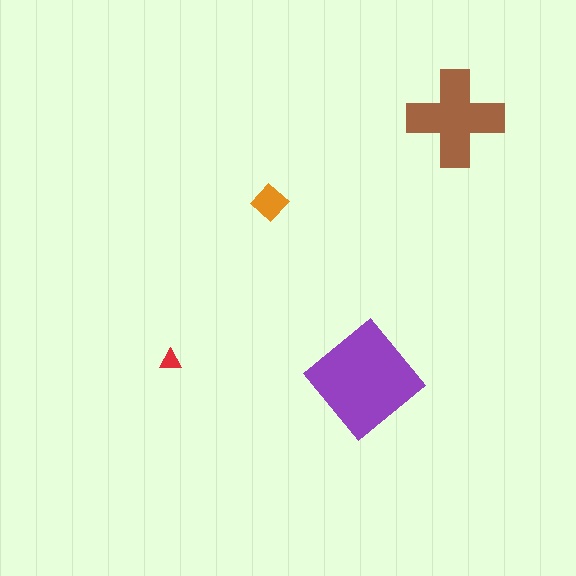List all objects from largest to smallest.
The purple diamond, the brown cross, the orange diamond, the red triangle.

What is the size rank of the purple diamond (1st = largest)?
1st.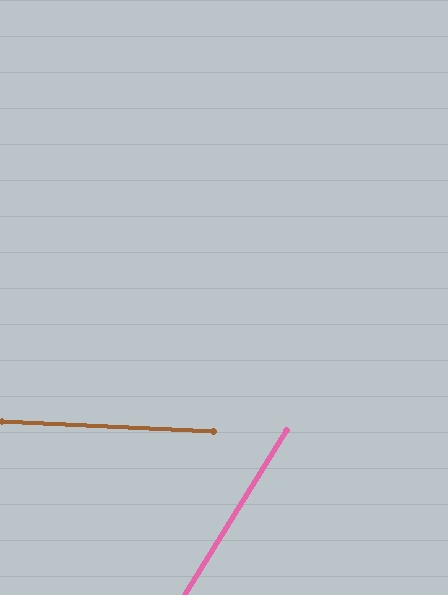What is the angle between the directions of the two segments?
Approximately 61 degrees.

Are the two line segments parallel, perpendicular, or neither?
Neither parallel nor perpendicular — they differ by about 61°.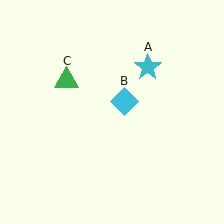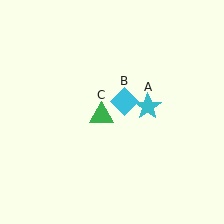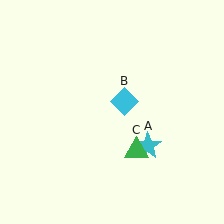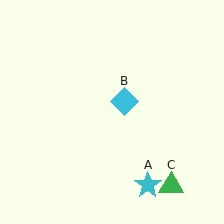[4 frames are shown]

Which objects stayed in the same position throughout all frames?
Cyan diamond (object B) remained stationary.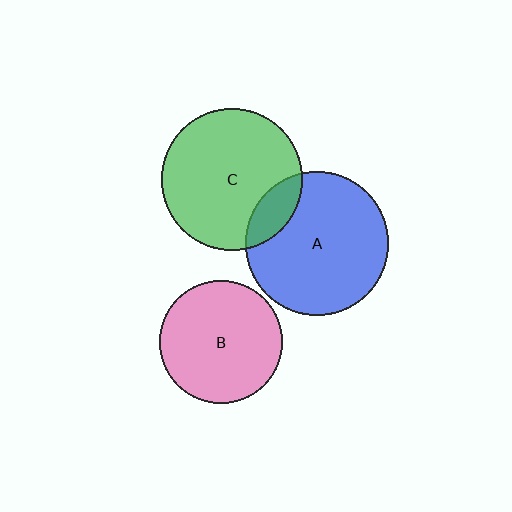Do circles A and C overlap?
Yes.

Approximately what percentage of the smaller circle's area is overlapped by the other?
Approximately 15%.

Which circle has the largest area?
Circle A (blue).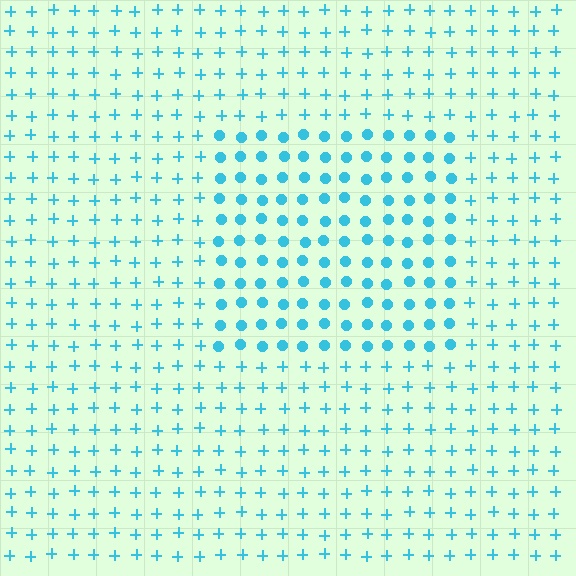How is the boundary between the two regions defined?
The boundary is defined by a change in element shape: circles inside vs. plus signs outside. All elements share the same color and spacing.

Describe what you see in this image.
The image is filled with small cyan elements arranged in a uniform grid. A rectangle-shaped region contains circles, while the surrounding area contains plus signs. The boundary is defined purely by the change in element shape.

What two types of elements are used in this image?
The image uses circles inside the rectangle region and plus signs outside it.